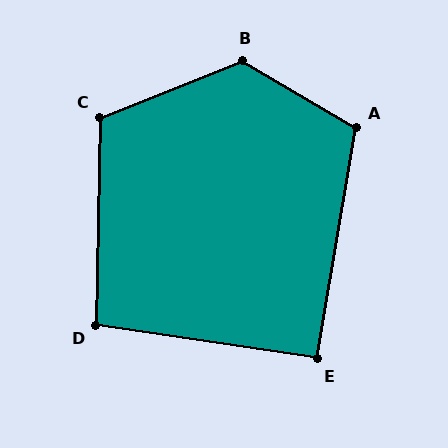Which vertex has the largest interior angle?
B, at approximately 128 degrees.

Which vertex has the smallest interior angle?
E, at approximately 91 degrees.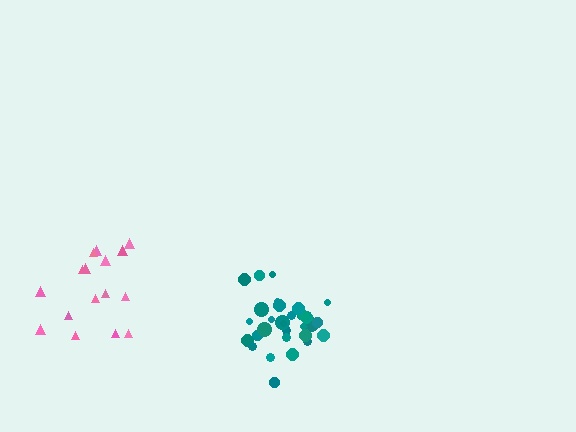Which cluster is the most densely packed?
Teal.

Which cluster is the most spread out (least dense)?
Pink.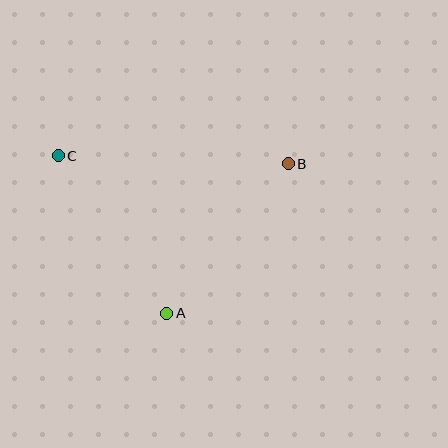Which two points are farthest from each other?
Points B and C are farthest from each other.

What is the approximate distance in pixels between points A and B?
The distance between A and B is approximately 192 pixels.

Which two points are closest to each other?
Points A and C are closest to each other.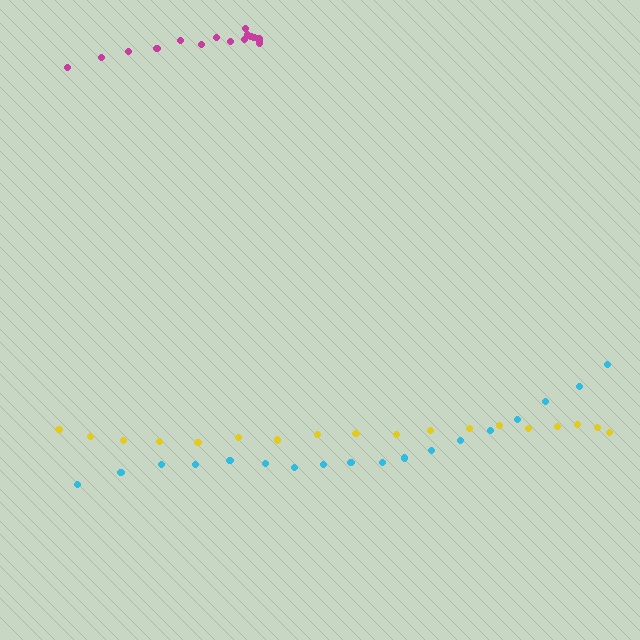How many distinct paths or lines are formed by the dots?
There are 3 distinct paths.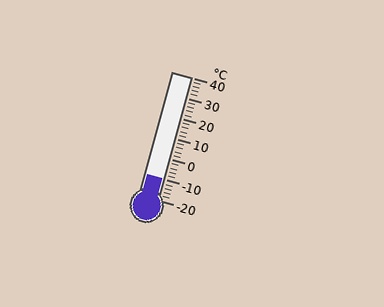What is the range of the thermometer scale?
The thermometer scale ranges from -20°C to 40°C.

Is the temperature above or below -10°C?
The temperature is at -10°C.